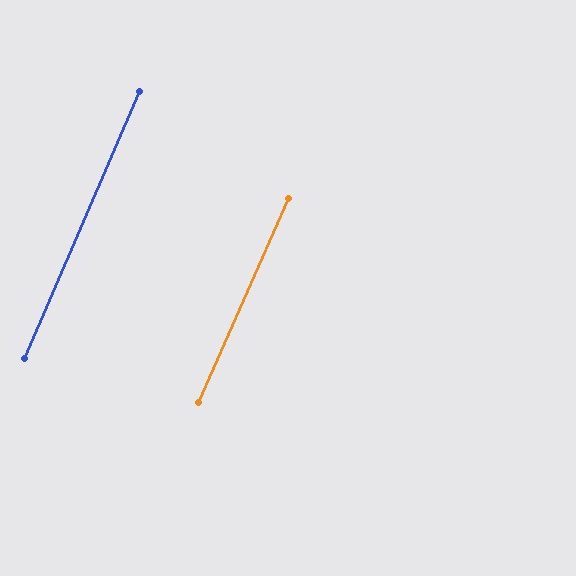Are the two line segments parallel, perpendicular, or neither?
Parallel — their directions differ by only 0.5°.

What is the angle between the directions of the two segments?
Approximately 1 degree.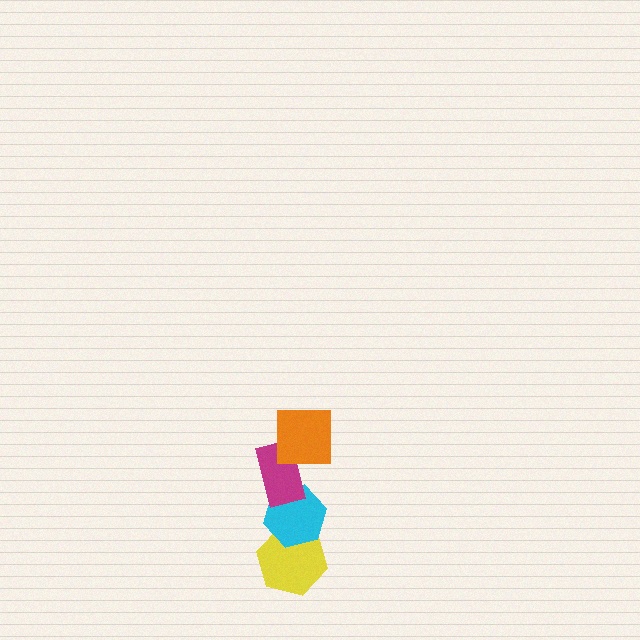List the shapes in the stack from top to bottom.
From top to bottom: the orange square, the magenta rectangle, the cyan hexagon, the yellow hexagon.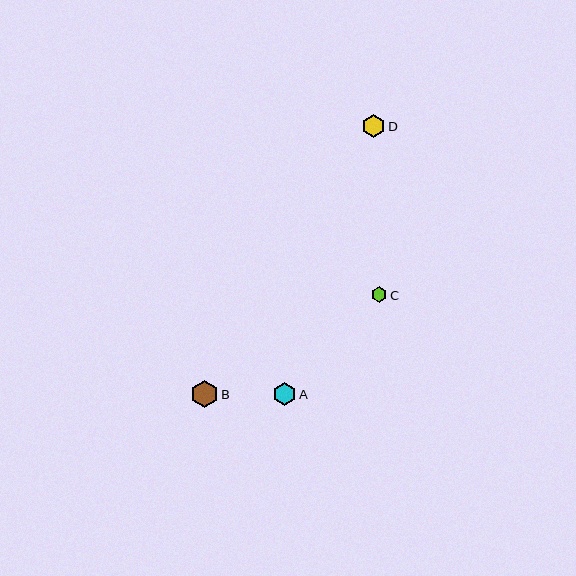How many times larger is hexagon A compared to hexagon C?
Hexagon A is approximately 1.5 times the size of hexagon C.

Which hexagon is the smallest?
Hexagon C is the smallest with a size of approximately 16 pixels.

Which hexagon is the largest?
Hexagon B is the largest with a size of approximately 27 pixels.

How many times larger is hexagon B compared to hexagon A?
Hexagon B is approximately 1.2 times the size of hexagon A.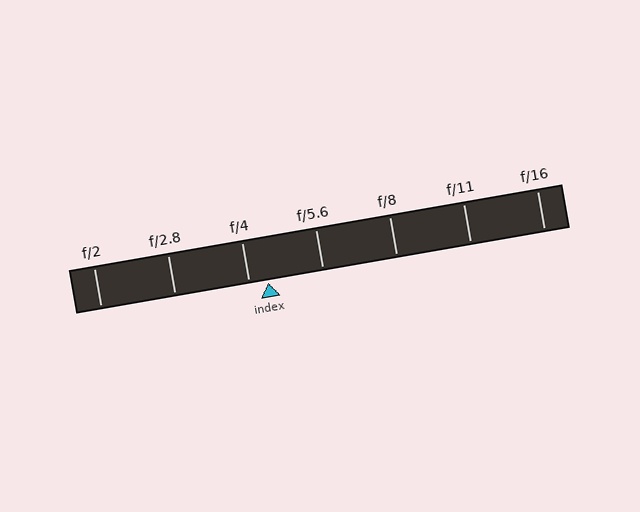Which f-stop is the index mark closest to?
The index mark is closest to f/4.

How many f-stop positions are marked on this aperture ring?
There are 7 f-stop positions marked.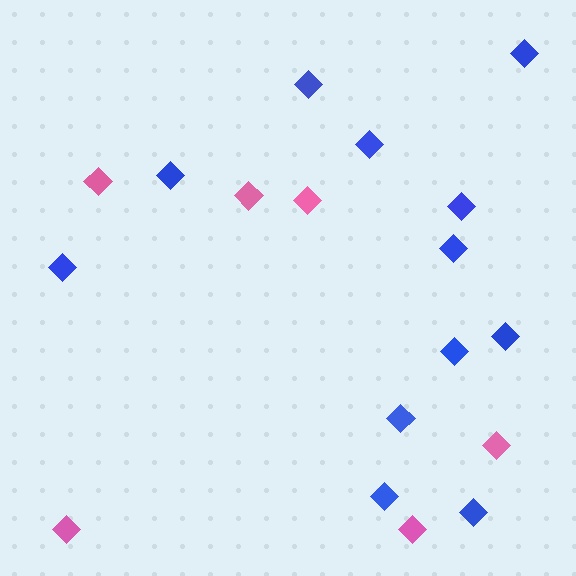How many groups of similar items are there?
There are 2 groups: one group of blue diamonds (12) and one group of pink diamonds (6).